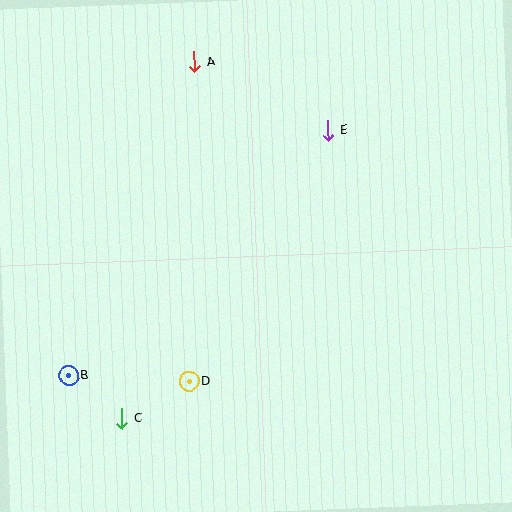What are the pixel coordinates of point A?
Point A is at (194, 62).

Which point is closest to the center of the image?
Point D at (189, 382) is closest to the center.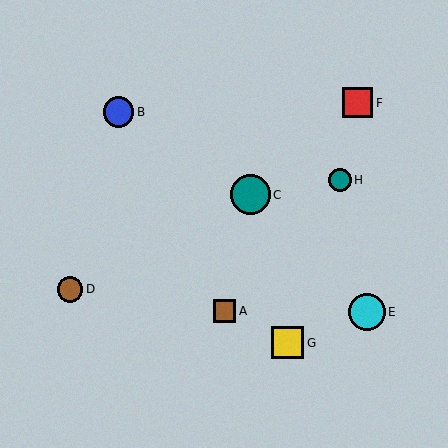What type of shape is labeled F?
Shape F is a red square.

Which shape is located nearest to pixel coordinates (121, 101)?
The blue circle (labeled B) at (118, 112) is nearest to that location.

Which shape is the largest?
The teal circle (labeled C) is the largest.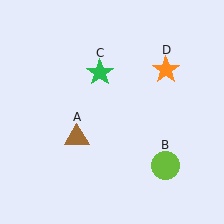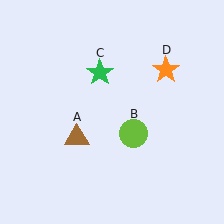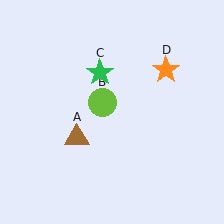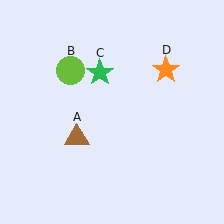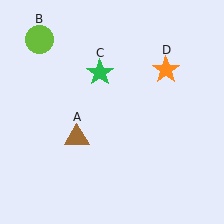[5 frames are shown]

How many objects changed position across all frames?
1 object changed position: lime circle (object B).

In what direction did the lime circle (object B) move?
The lime circle (object B) moved up and to the left.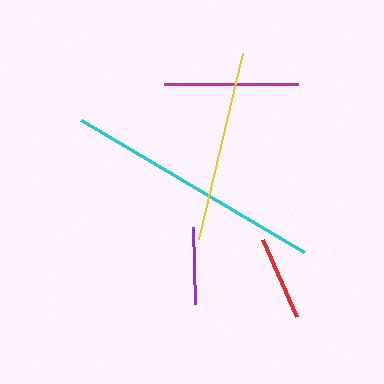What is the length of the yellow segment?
The yellow segment is approximately 191 pixels long.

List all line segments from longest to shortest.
From longest to shortest: cyan, yellow, magenta, red, purple.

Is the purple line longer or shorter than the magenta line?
The magenta line is longer than the purple line.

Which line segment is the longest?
The cyan line is the longest at approximately 259 pixels.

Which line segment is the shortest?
The purple line is the shortest at approximately 77 pixels.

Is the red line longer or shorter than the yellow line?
The yellow line is longer than the red line.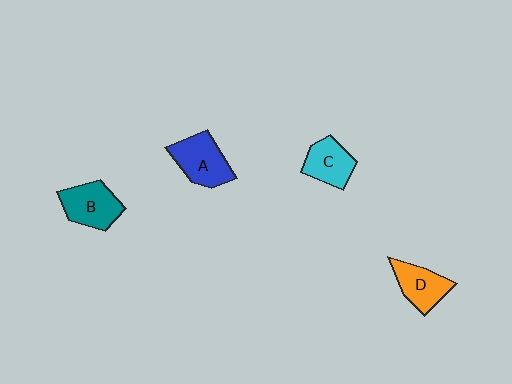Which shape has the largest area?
Shape A (blue).